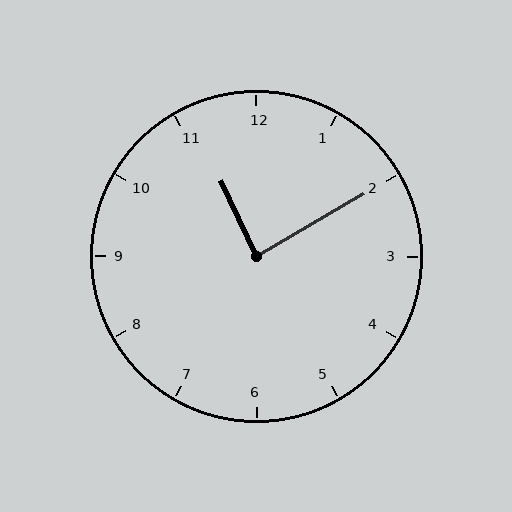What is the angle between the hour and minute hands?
Approximately 85 degrees.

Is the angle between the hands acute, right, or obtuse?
It is right.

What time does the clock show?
11:10.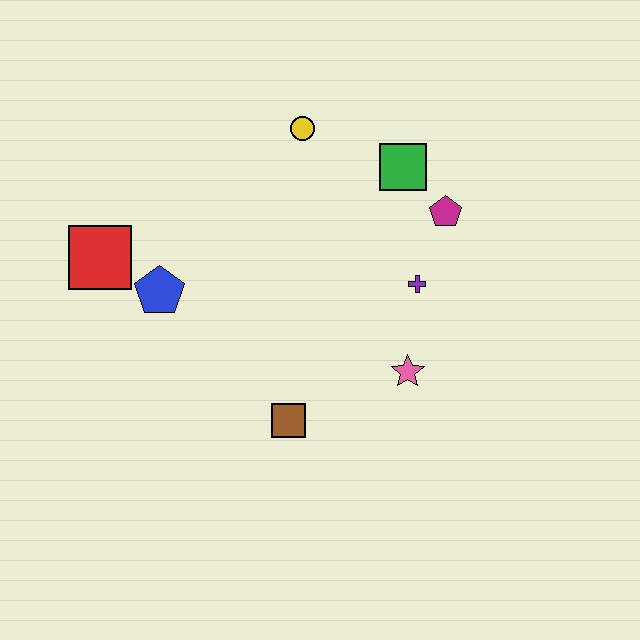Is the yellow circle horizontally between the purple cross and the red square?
Yes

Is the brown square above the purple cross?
No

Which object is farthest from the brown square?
The yellow circle is farthest from the brown square.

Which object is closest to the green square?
The magenta pentagon is closest to the green square.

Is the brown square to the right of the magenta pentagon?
No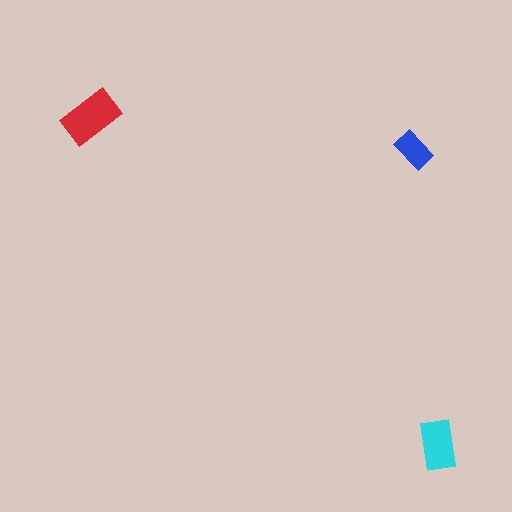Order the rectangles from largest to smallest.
the red one, the cyan one, the blue one.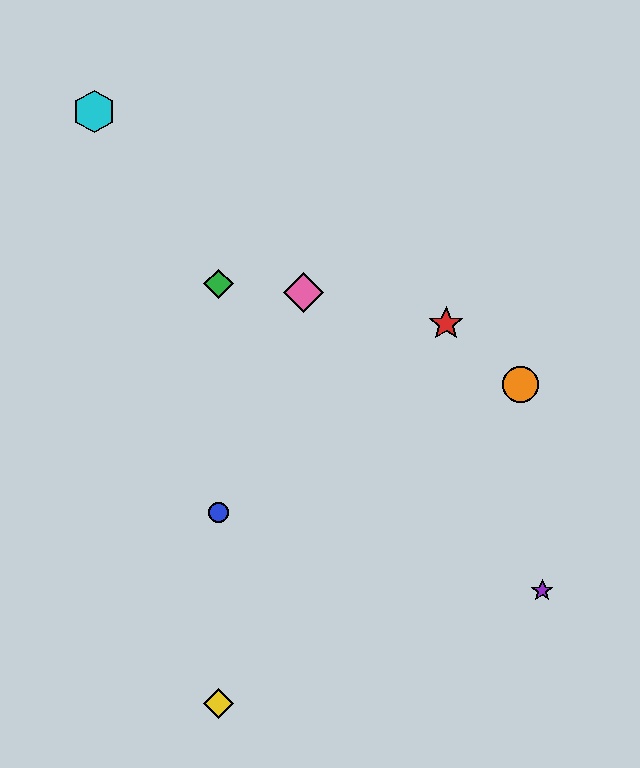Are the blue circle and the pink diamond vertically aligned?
No, the blue circle is at x≈218 and the pink diamond is at x≈304.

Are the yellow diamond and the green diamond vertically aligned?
Yes, both are at x≈218.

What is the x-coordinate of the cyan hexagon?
The cyan hexagon is at x≈94.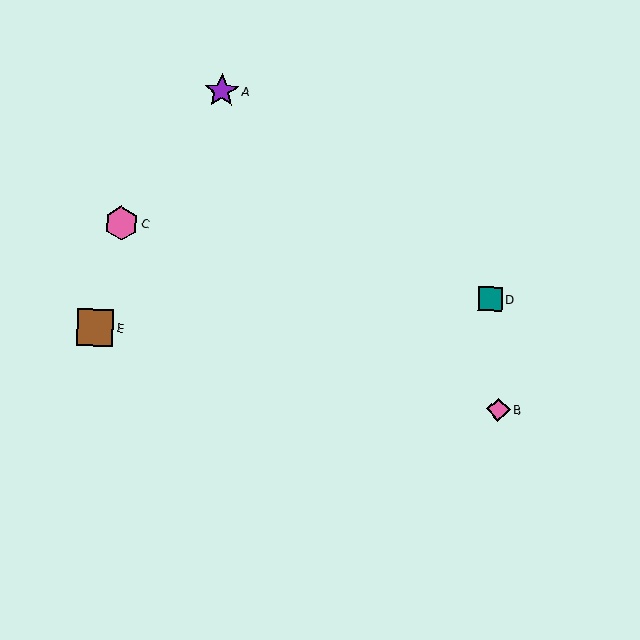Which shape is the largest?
The brown square (labeled E) is the largest.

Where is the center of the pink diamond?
The center of the pink diamond is at (498, 410).